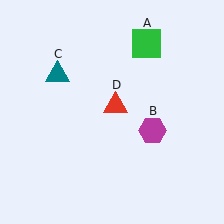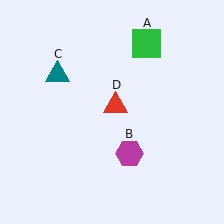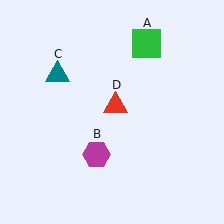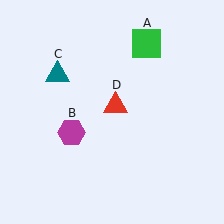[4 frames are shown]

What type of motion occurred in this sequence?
The magenta hexagon (object B) rotated clockwise around the center of the scene.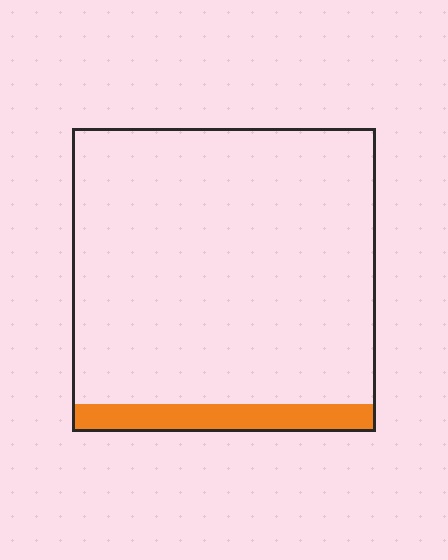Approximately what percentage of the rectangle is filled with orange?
Approximately 10%.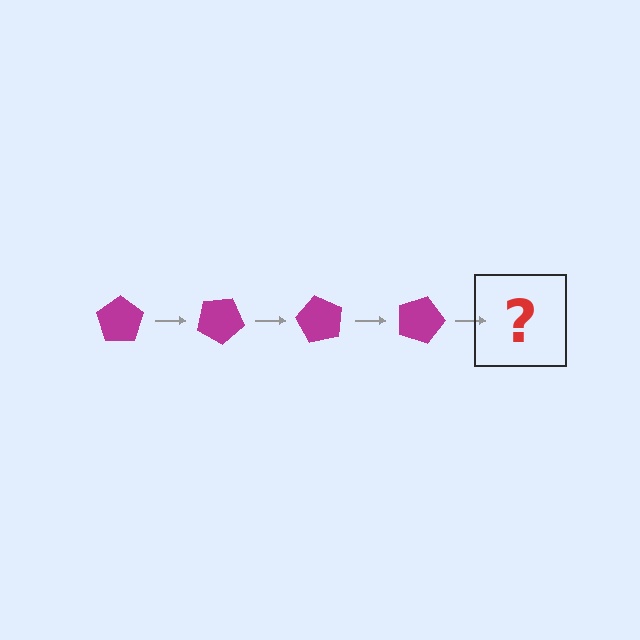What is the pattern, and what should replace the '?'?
The pattern is that the pentagon rotates 30 degrees each step. The '?' should be a magenta pentagon rotated 120 degrees.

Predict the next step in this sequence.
The next step is a magenta pentagon rotated 120 degrees.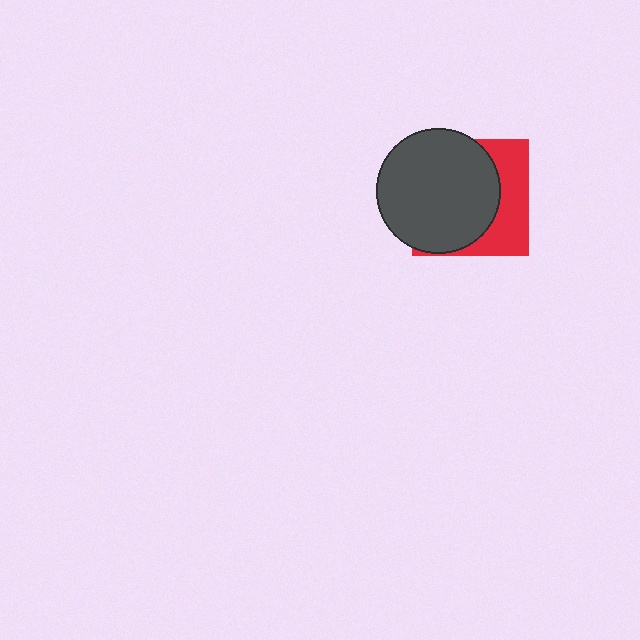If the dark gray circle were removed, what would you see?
You would see the complete red square.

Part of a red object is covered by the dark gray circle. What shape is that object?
It is a square.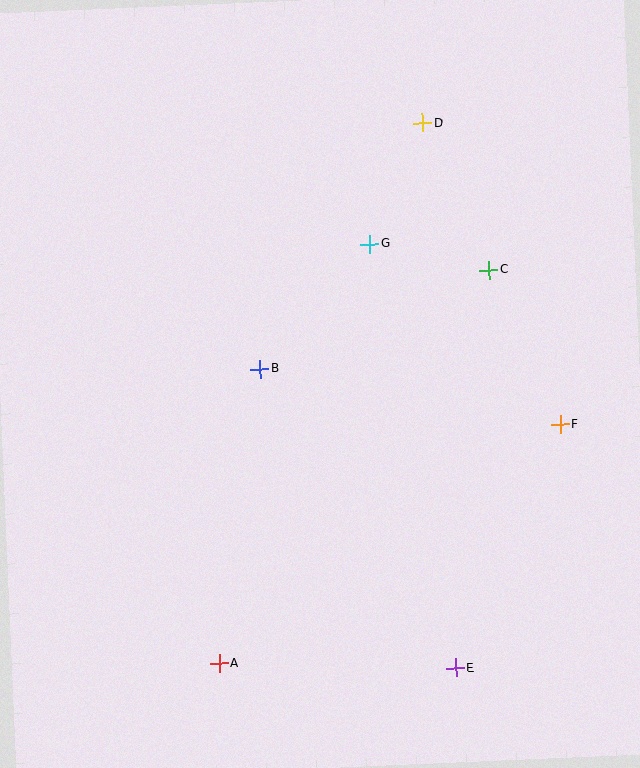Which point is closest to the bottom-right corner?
Point E is closest to the bottom-right corner.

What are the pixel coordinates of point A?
Point A is at (219, 663).